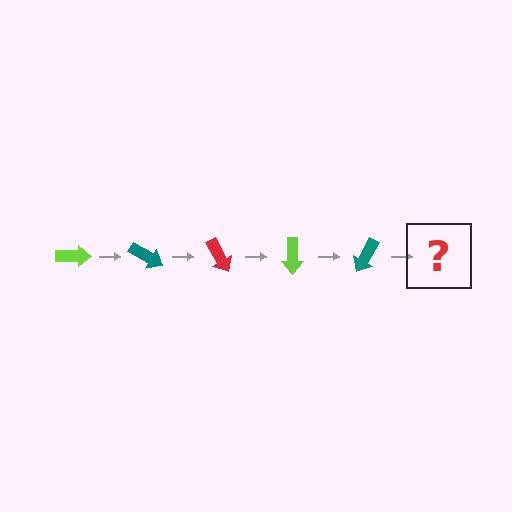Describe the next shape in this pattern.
It should be a red arrow, rotated 150 degrees from the start.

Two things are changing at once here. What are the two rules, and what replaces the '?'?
The two rules are that it rotates 30 degrees each step and the color cycles through lime, teal, and red. The '?' should be a red arrow, rotated 150 degrees from the start.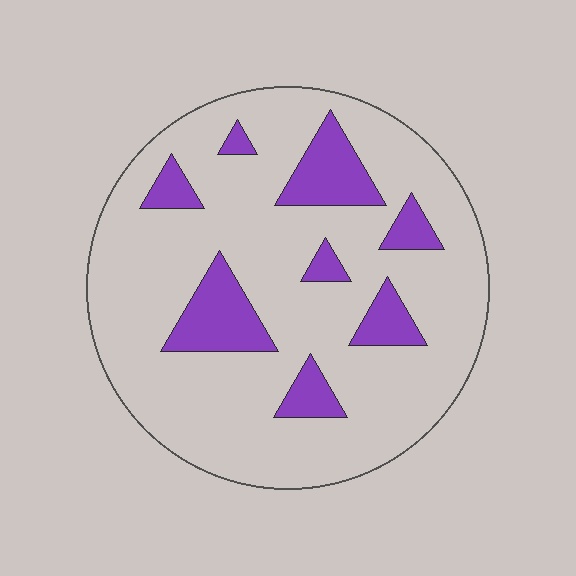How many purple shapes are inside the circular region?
8.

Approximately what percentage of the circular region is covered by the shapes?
Approximately 20%.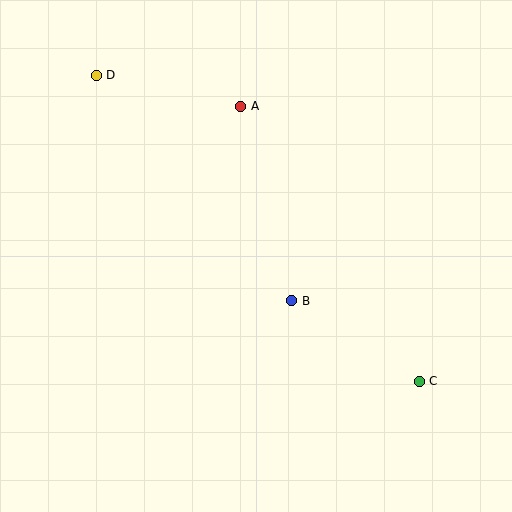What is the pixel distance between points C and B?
The distance between C and B is 151 pixels.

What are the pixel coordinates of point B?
Point B is at (292, 301).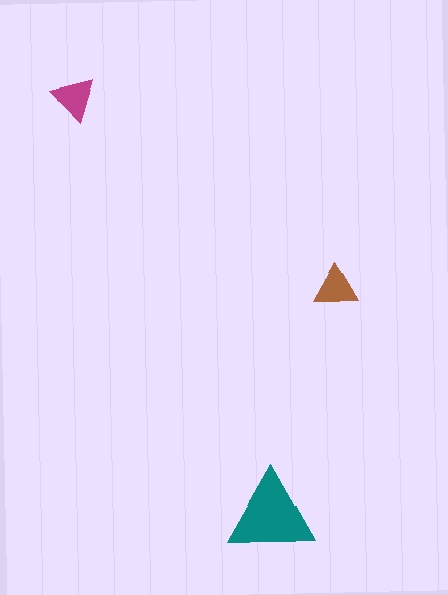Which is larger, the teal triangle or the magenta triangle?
The teal one.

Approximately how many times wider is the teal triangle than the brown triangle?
About 2 times wider.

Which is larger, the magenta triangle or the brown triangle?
The magenta one.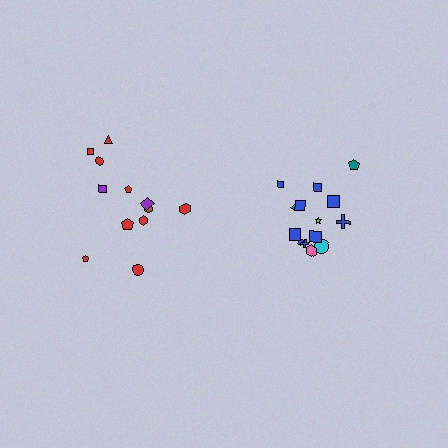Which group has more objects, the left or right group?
The right group.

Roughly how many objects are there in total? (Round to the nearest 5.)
Roughly 25 objects in total.